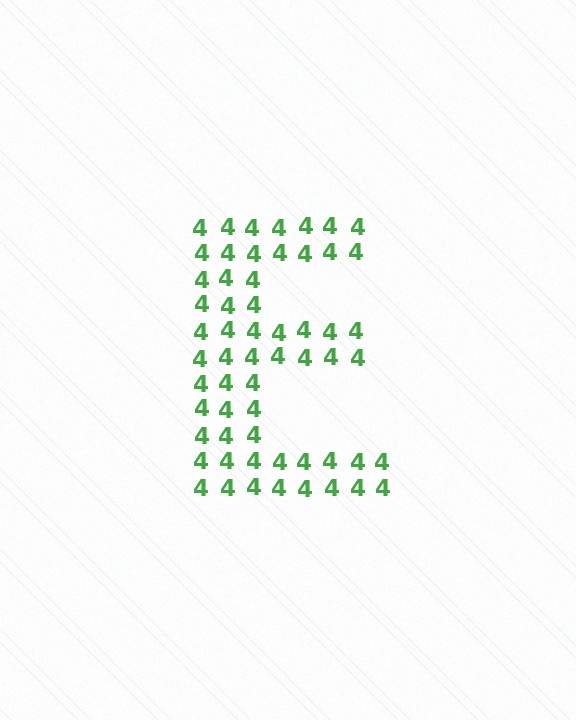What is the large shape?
The large shape is the letter E.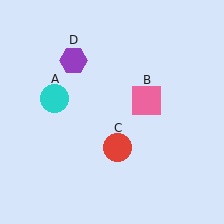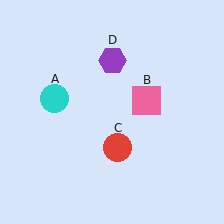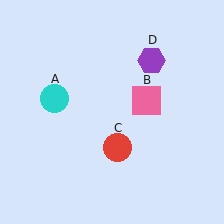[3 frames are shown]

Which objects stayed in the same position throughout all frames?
Cyan circle (object A) and pink square (object B) and red circle (object C) remained stationary.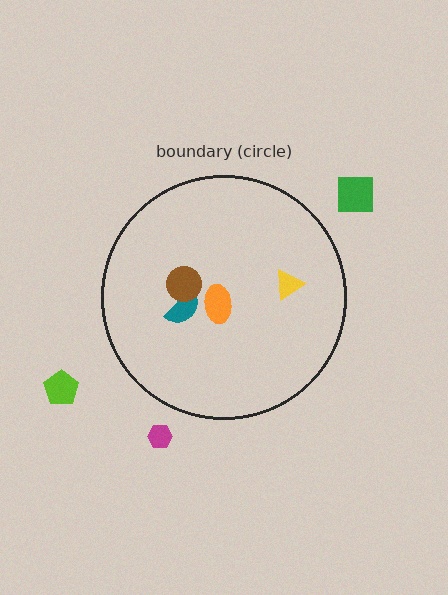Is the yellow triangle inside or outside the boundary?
Inside.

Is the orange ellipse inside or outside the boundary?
Inside.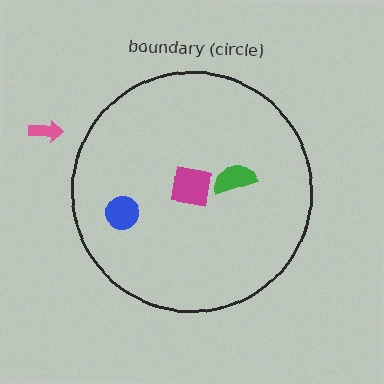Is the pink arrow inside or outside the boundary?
Outside.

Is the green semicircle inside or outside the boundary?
Inside.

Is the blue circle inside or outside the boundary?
Inside.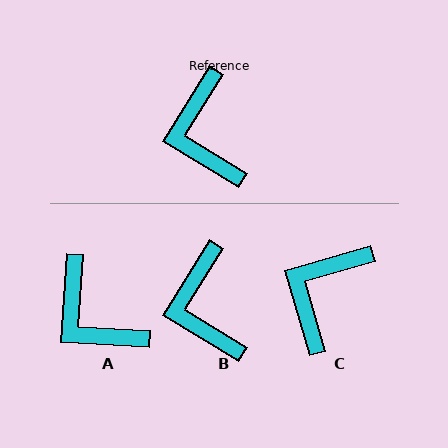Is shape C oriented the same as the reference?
No, it is off by about 42 degrees.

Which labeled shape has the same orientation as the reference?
B.